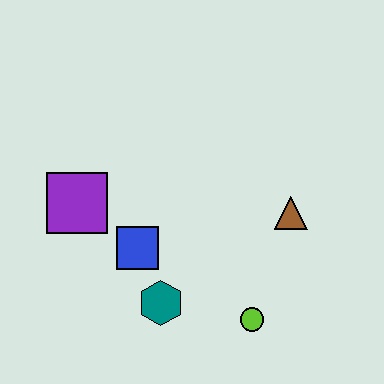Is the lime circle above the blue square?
No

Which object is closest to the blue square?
The teal hexagon is closest to the blue square.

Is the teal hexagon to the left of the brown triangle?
Yes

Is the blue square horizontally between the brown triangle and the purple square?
Yes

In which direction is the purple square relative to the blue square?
The purple square is to the left of the blue square.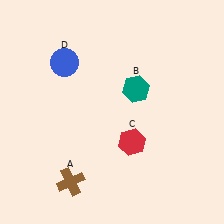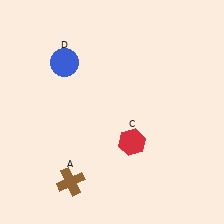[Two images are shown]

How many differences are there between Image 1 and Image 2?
There is 1 difference between the two images.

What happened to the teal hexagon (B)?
The teal hexagon (B) was removed in Image 2. It was in the top-right area of Image 1.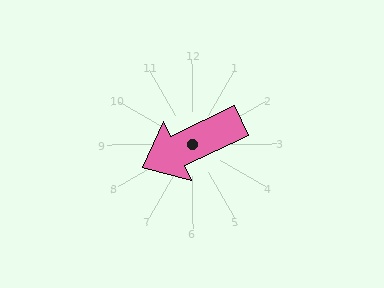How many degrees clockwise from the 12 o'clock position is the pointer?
Approximately 244 degrees.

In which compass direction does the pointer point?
Southwest.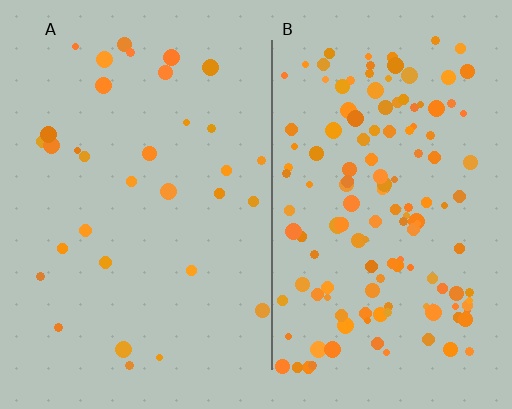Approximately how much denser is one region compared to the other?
Approximately 4.4× — region B over region A.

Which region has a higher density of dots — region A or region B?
B (the right).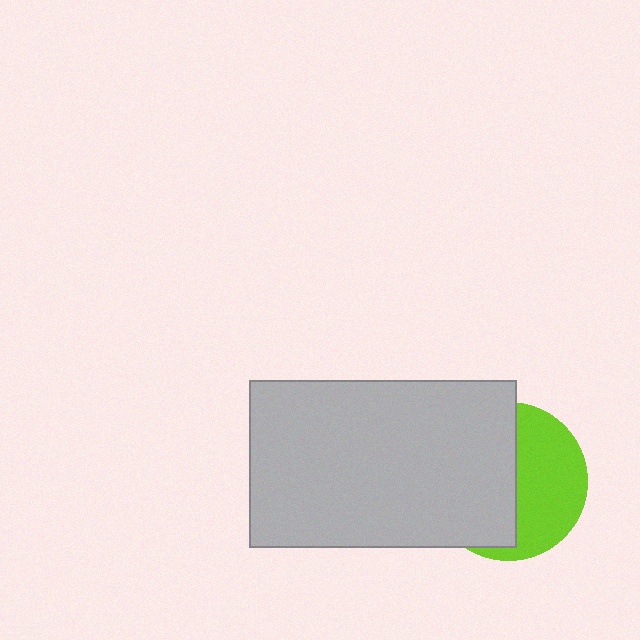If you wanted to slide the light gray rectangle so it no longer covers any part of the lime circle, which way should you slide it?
Slide it left — that is the most direct way to separate the two shapes.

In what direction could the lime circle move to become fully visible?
The lime circle could move right. That would shift it out from behind the light gray rectangle entirely.